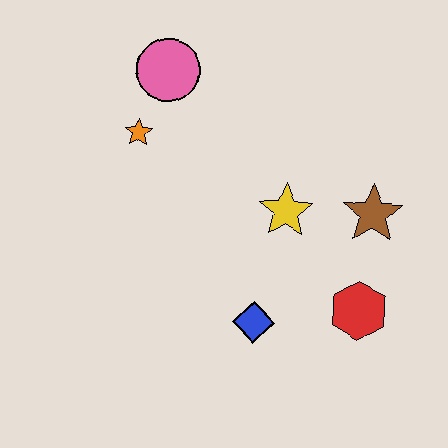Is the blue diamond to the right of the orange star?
Yes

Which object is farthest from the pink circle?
The red hexagon is farthest from the pink circle.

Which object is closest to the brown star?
The yellow star is closest to the brown star.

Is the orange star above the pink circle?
No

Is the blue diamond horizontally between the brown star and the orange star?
Yes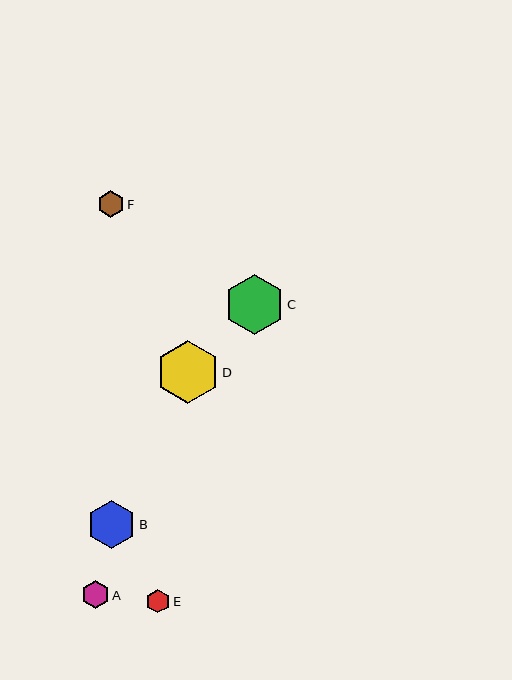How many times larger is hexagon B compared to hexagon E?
Hexagon B is approximately 2.0 times the size of hexagon E.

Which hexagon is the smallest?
Hexagon E is the smallest with a size of approximately 24 pixels.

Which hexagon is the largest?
Hexagon D is the largest with a size of approximately 63 pixels.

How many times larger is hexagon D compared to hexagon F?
Hexagon D is approximately 2.4 times the size of hexagon F.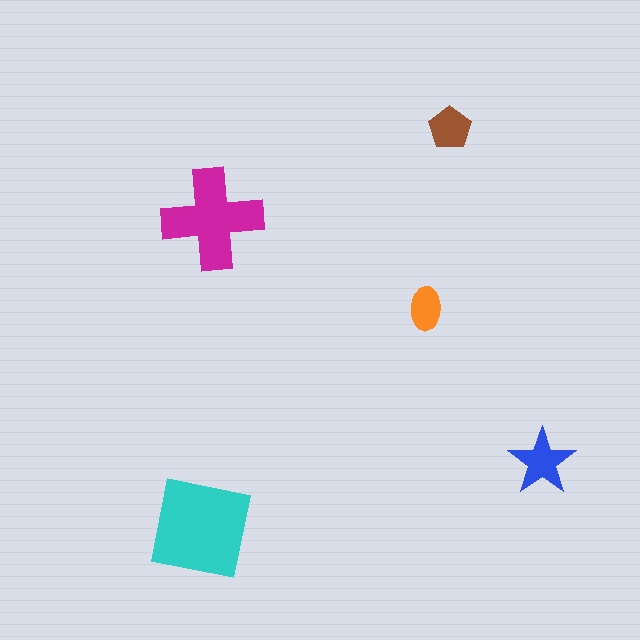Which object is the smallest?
The orange ellipse.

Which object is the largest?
The cyan square.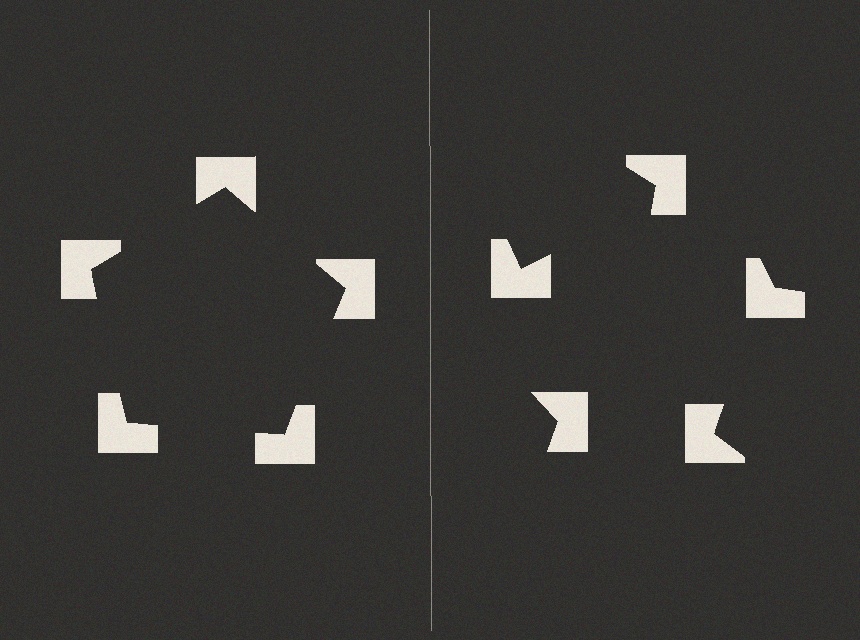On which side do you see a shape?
An illusory pentagon appears on the left side. On the right side the wedge cuts are rotated, so no coherent shape forms.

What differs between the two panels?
The notched squares are positioned identically on both sides; only the wedge orientations differ. On the left they align to a pentagon; on the right they are misaligned.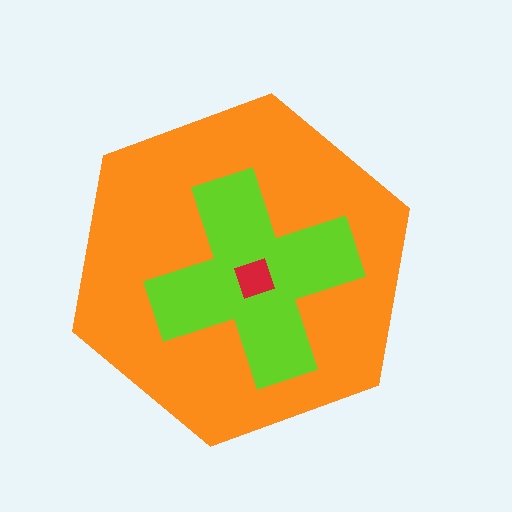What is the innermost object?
The red square.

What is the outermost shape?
The orange hexagon.